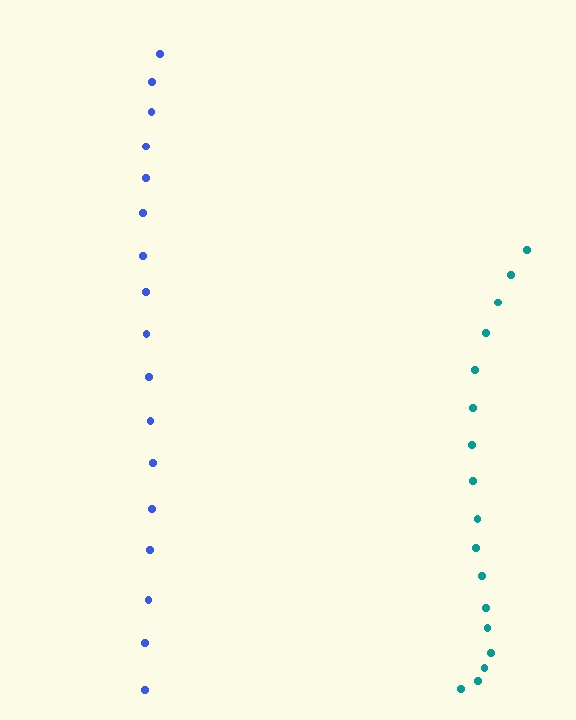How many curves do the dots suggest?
There are 2 distinct paths.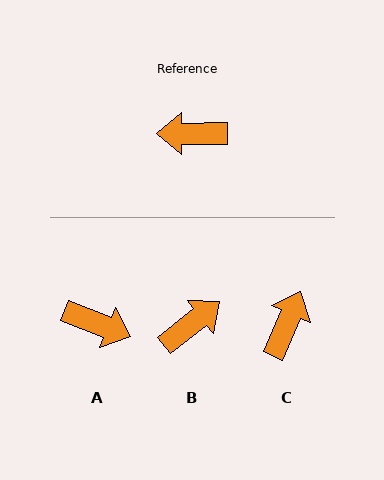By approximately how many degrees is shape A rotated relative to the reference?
Approximately 158 degrees counter-clockwise.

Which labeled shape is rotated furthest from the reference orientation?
A, about 158 degrees away.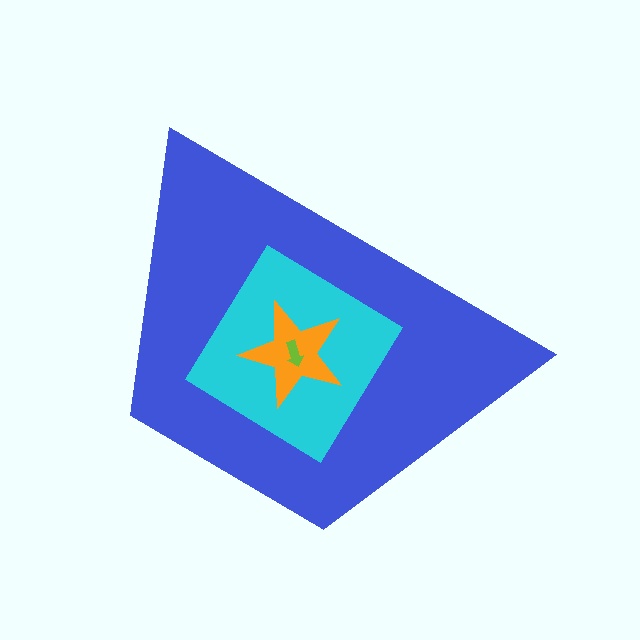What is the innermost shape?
The lime arrow.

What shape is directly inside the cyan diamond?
The orange star.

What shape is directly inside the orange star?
The lime arrow.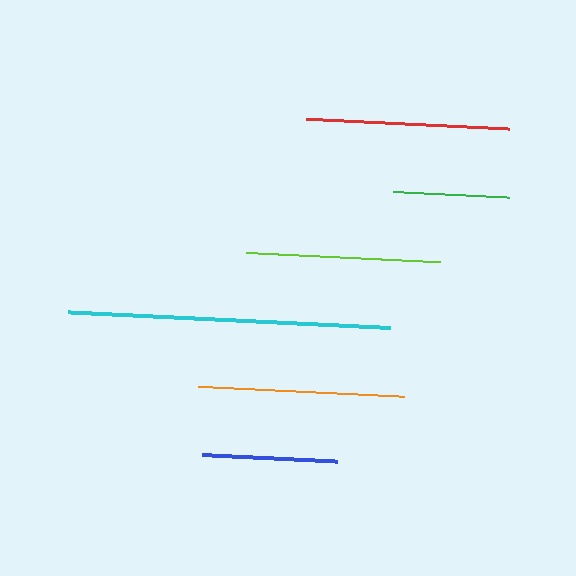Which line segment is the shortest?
The green line is the shortest at approximately 116 pixels.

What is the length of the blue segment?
The blue segment is approximately 134 pixels long.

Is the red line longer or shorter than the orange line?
The orange line is longer than the red line.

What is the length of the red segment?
The red segment is approximately 203 pixels long.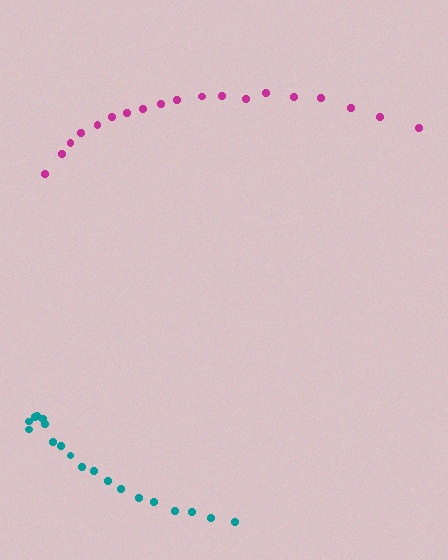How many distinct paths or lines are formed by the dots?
There are 2 distinct paths.